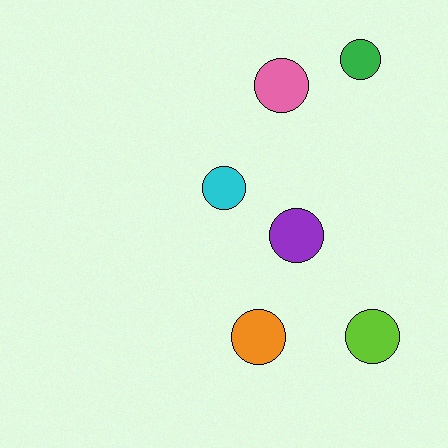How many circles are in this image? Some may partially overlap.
There are 6 circles.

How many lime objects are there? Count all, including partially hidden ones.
There is 1 lime object.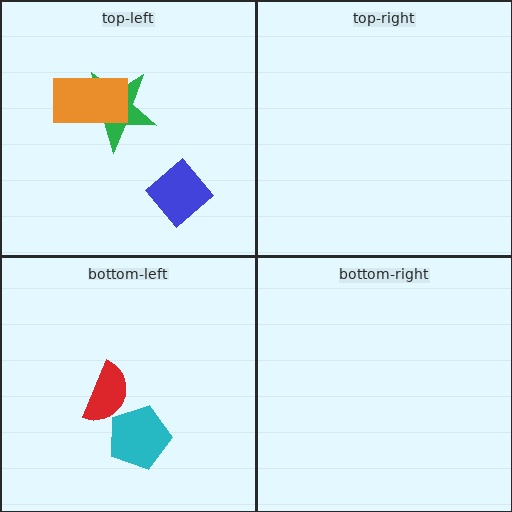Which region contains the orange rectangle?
The top-left region.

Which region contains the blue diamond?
The top-left region.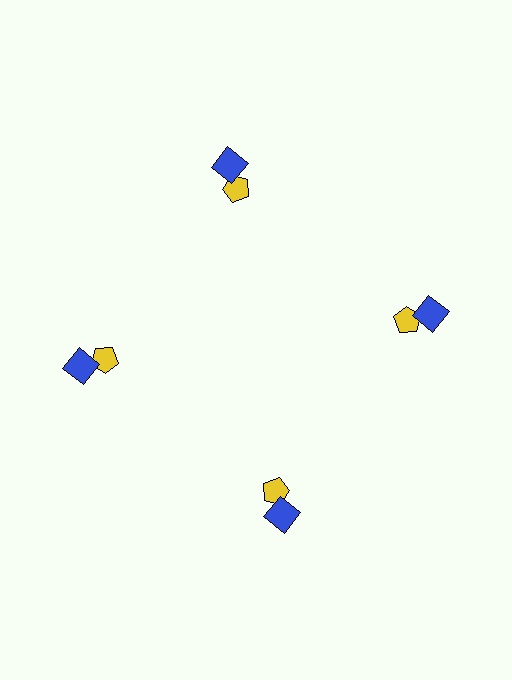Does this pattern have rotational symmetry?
Yes, this pattern has 4-fold rotational symmetry. It looks the same after rotating 90 degrees around the center.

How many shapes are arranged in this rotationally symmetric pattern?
There are 8 shapes, arranged in 4 groups of 2.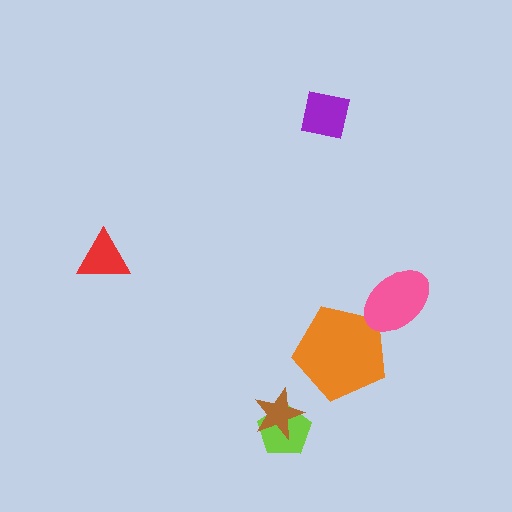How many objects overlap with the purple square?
0 objects overlap with the purple square.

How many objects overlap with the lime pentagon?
1 object overlaps with the lime pentagon.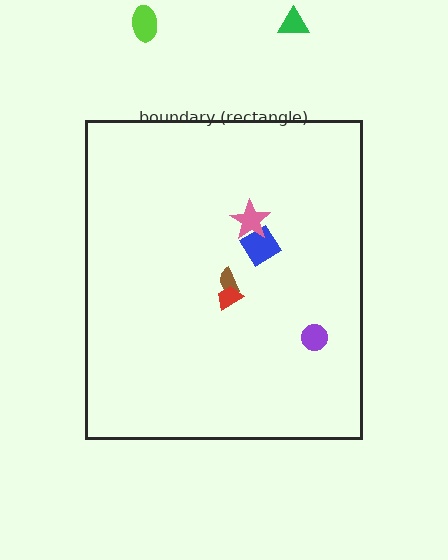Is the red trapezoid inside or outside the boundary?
Inside.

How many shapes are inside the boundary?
5 inside, 2 outside.